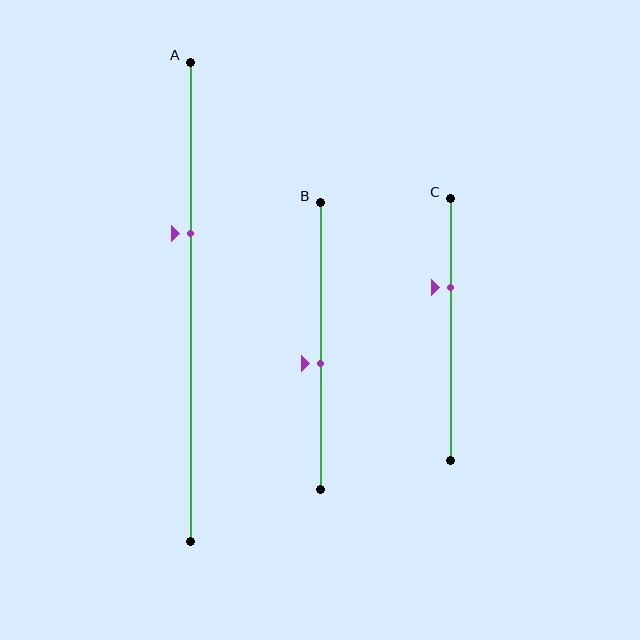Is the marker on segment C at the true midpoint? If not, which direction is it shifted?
No, the marker on segment C is shifted upward by about 16% of the segment length.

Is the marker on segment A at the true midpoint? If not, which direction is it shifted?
No, the marker on segment A is shifted upward by about 14% of the segment length.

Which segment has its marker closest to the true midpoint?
Segment B has its marker closest to the true midpoint.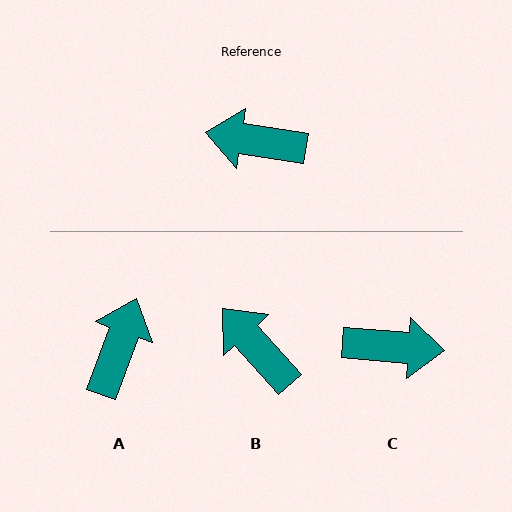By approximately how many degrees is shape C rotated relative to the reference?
Approximately 175 degrees clockwise.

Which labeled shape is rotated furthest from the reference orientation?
C, about 175 degrees away.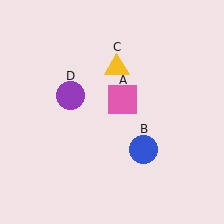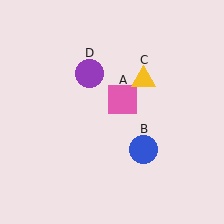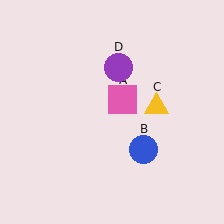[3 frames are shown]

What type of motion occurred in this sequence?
The yellow triangle (object C), purple circle (object D) rotated clockwise around the center of the scene.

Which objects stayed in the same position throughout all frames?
Pink square (object A) and blue circle (object B) remained stationary.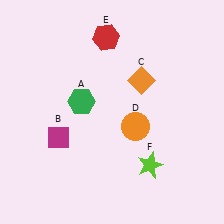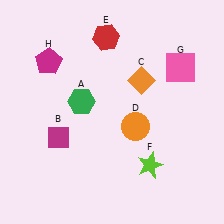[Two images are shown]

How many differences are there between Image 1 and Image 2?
There are 2 differences between the two images.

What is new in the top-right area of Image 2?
A pink square (G) was added in the top-right area of Image 2.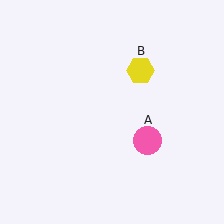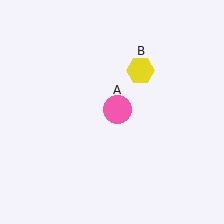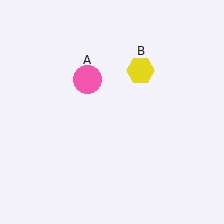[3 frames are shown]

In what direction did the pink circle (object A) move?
The pink circle (object A) moved up and to the left.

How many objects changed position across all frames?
1 object changed position: pink circle (object A).